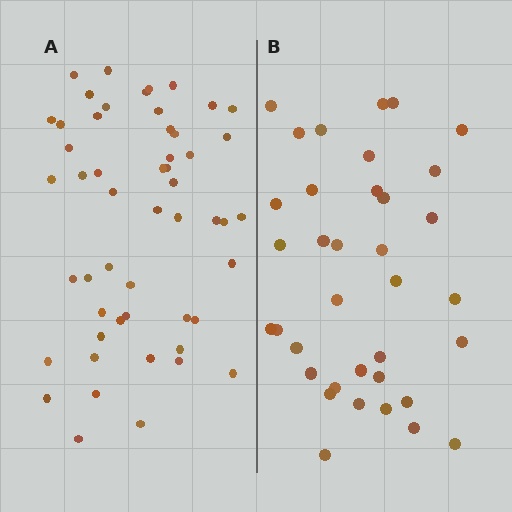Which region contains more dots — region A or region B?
Region A (the left region) has more dots.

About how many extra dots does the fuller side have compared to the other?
Region A has approximately 15 more dots than region B.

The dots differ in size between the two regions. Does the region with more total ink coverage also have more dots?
No. Region B has more total ink coverage because its dots are larger, but region A actually contains more individual dots. Total area can be misleading — the number of items is what matters here.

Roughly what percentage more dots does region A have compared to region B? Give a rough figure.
About 45% more.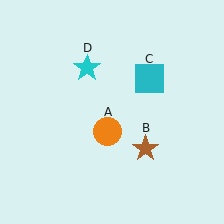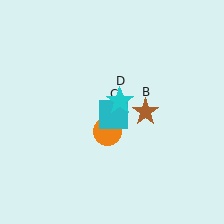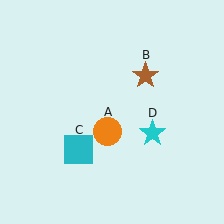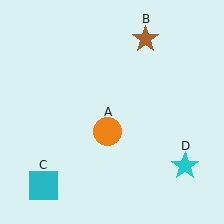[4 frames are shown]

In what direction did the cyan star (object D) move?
The cyan star (object D) moved down and to the right.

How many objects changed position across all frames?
3 objects changed position: brown star (object B), cyan square (object C), cyan star (object D).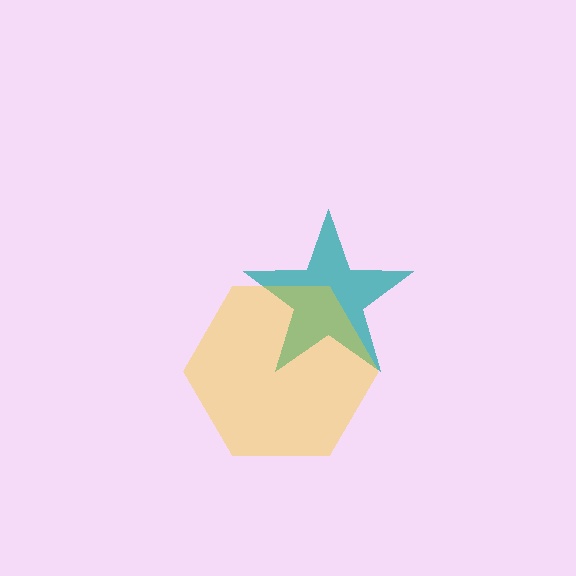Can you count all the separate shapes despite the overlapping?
Yes, there are 2 separate shapes.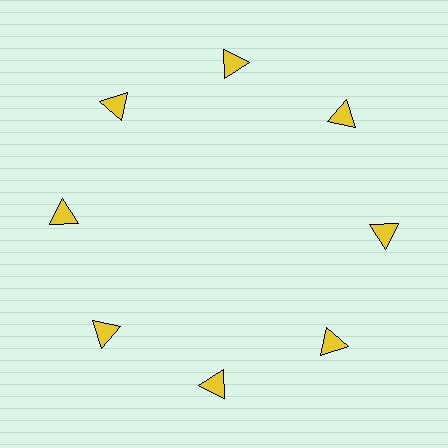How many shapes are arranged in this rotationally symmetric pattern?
There are 8 shapes, arranged in 8 groups of 1.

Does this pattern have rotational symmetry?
Yes, this pattern has 8-fold rotational symmetry. It looks the same after rotating 45 degrees around the center.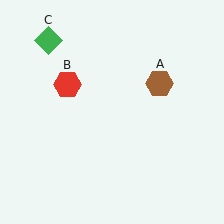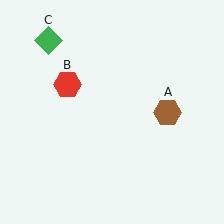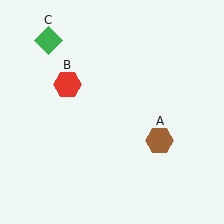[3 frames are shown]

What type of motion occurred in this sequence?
The brown hexagon (object A) rotated clockwise around the center of the scene.